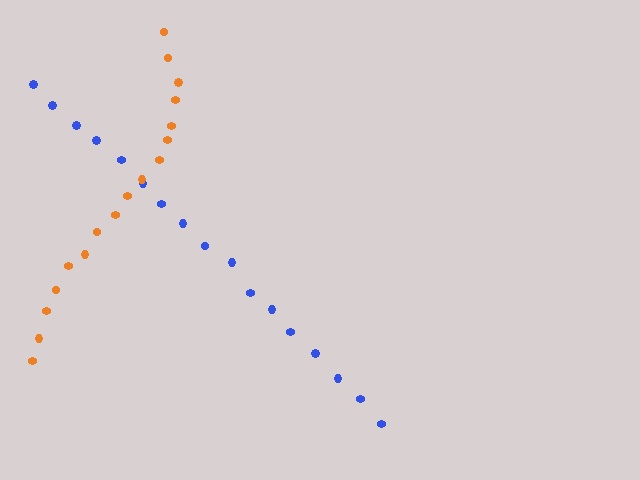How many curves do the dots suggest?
There are 2 distinct paths.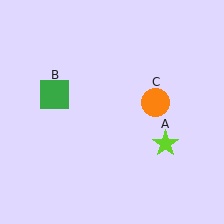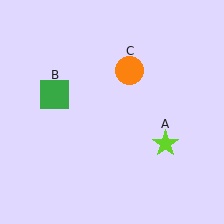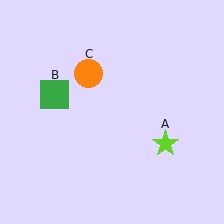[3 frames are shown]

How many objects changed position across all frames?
1 object changed position: orange circle (object C).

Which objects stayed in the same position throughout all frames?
Lime star (object A) and green square (object B) remained stationary.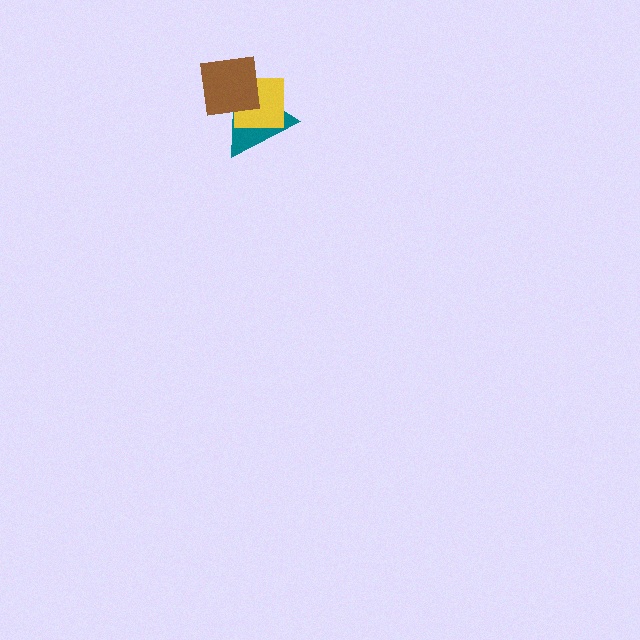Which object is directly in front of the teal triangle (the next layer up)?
The yellow square is directly in front of the teal triangle.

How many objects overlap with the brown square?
2 objects overlap with the brown square.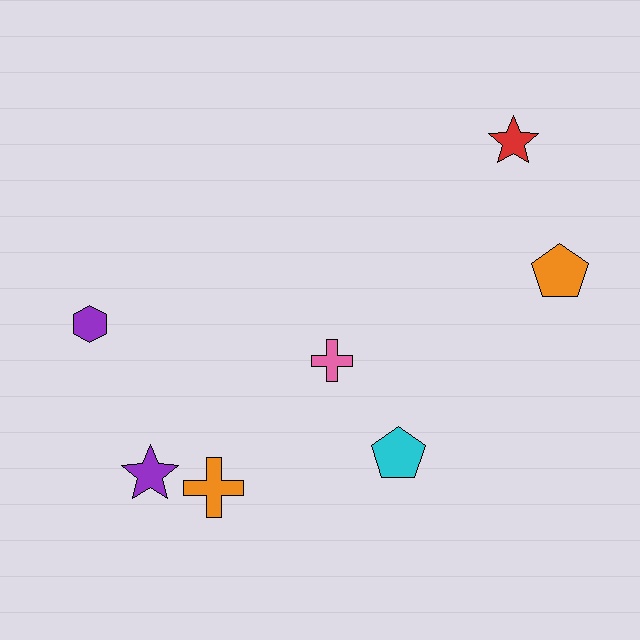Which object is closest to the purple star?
The orange cross is closest to the purple star.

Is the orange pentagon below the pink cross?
No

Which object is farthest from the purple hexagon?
The orange pentagon is farthest from the purple hexagon.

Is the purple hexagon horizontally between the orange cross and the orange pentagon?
No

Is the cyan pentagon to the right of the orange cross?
Yes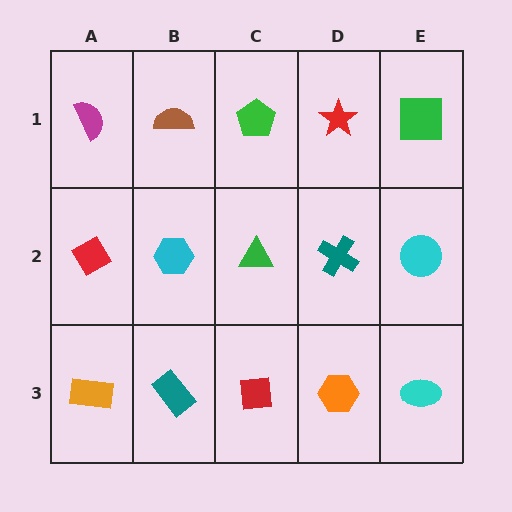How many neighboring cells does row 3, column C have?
3.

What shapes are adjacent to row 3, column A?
A red diamond (row 2, column A), a teal rectangle (row 3, column B).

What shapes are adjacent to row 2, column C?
A green pentagon (row 1, column C), a red square (row 3, column C), a cyan hexagon (row 2, column B), a teal cross (row 2, column D).